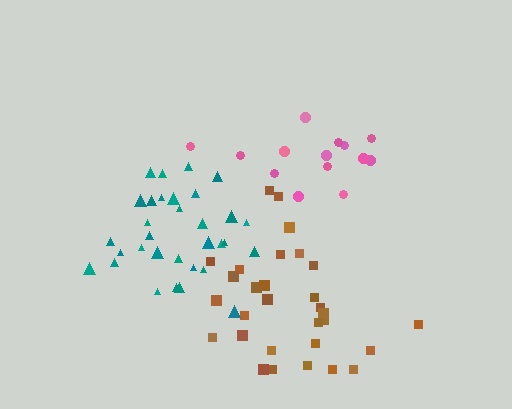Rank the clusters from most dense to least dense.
teal, pink, brown.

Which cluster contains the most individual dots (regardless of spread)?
Teal (32).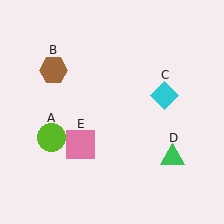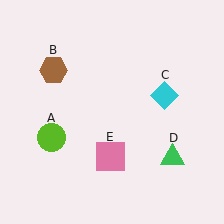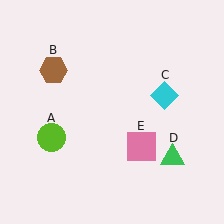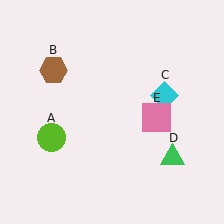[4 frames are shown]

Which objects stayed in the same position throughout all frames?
Lime circle (object A) and brown hexagon (object B) and cyan diamond (object C) and green triangle (object D) remained stationary.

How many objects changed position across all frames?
1 object changed position: pink square (object E).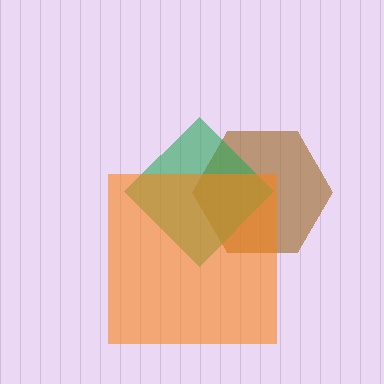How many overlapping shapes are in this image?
There are 3 overlapping shapes in the image.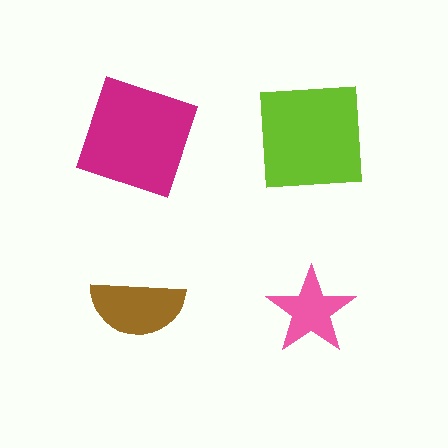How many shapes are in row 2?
2 shapes.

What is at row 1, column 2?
A lime square.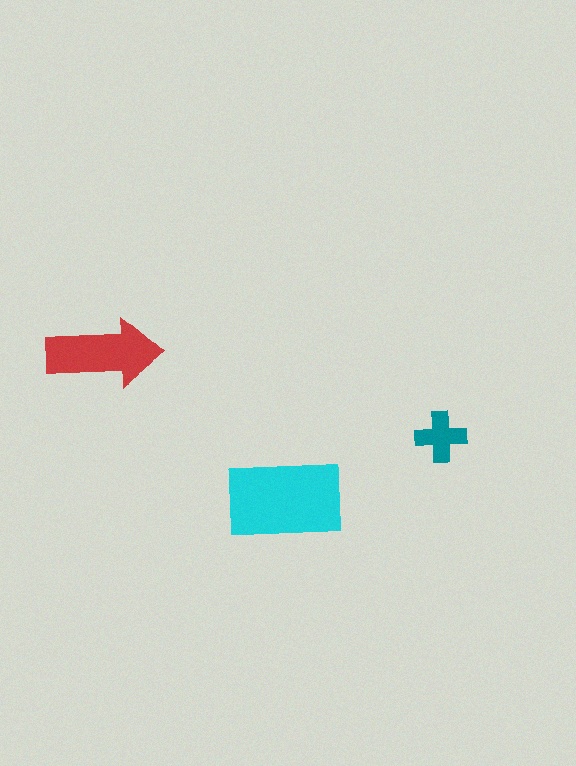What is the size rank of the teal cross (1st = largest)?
3rd.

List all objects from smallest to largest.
The teal cross, the red arrow, the cyan rectangle.